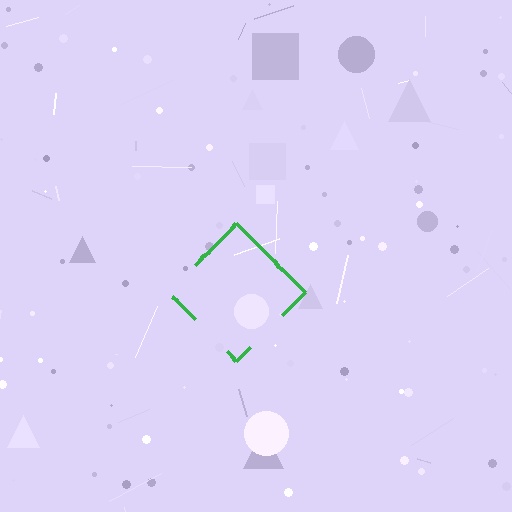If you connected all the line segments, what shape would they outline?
They would outline a diamond.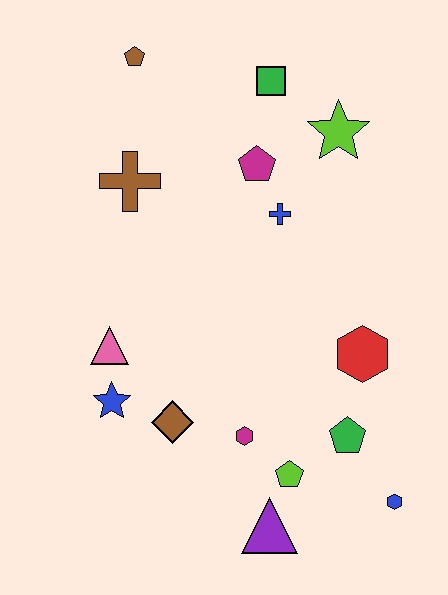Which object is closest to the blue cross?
The magenta pentagon is closest to the blue cross.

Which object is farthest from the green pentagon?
The brown pentagon is farthest from the green pentagon.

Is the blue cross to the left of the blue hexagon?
Yes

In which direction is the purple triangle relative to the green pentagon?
The purple triangle is below the green pentagon.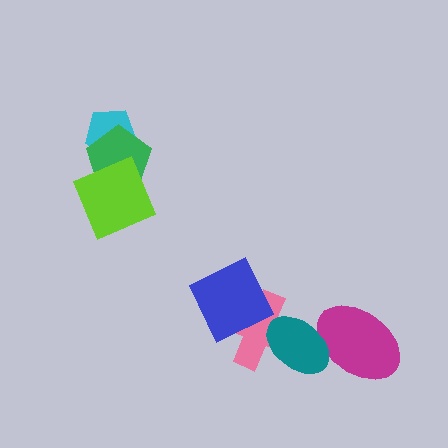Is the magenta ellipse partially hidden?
Yes, it is partially covered by another shape.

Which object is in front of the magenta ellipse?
The teal ellipse is in front of the magenta ellipse.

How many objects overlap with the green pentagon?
2 objects overlap with the green pentagon.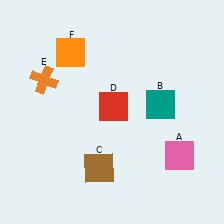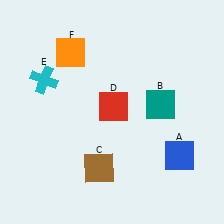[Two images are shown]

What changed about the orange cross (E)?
In Image 1, E is orange. In Image 2, it changed to cyan.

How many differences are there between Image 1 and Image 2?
There are 2 differences between the two images.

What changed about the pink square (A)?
In Image 1, A is pink. In Image 2, it changed to blue.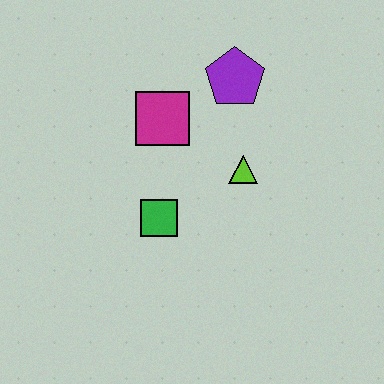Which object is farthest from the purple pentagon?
The green square is farthest from the purple pentagon.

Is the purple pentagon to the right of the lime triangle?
No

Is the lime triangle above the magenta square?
No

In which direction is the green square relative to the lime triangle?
The green square is to the left of the lime triangle.